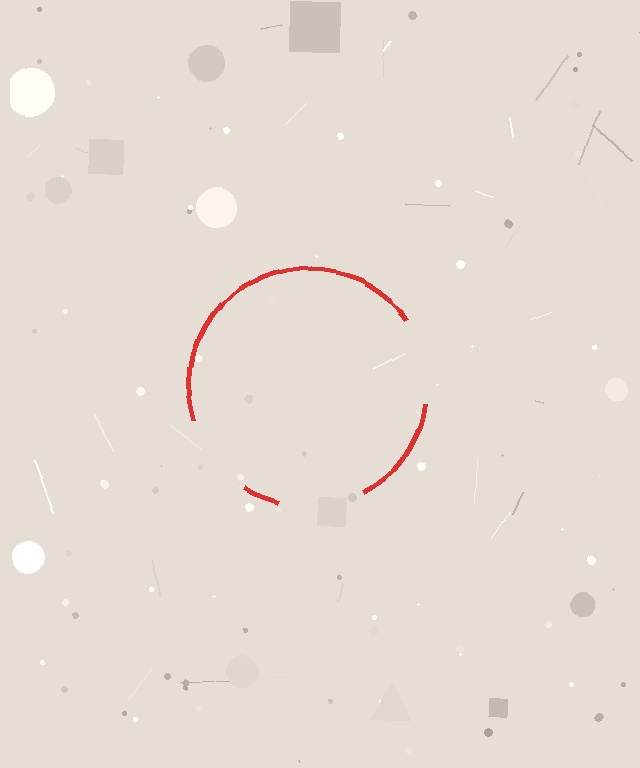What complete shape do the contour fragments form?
The contour fragments form a circle.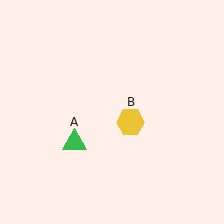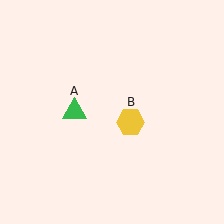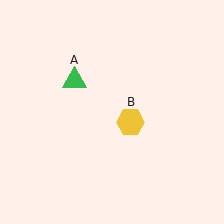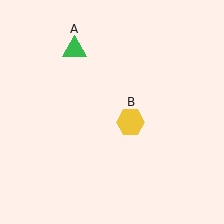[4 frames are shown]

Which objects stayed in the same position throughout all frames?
Yellow hexagon (object B) remained stationary.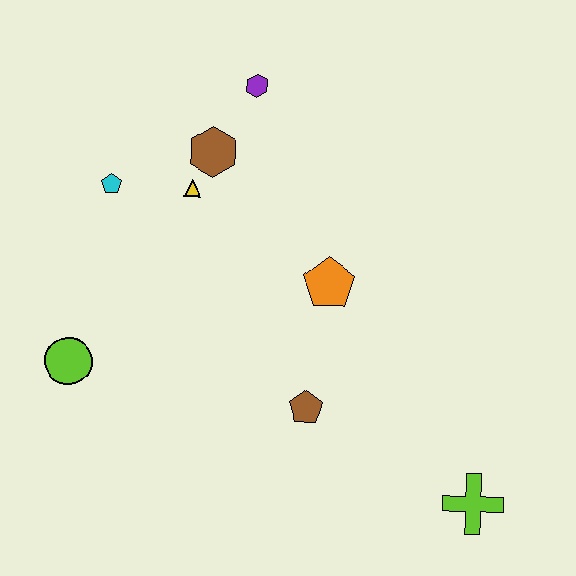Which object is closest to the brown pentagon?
The orange pentagon is closest to the brown pentagon.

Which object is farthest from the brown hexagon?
The lime cross is farthest from the brown hexagon.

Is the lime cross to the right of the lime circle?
Yes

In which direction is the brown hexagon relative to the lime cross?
The brown hexagon is above the lime cross.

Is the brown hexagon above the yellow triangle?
Yes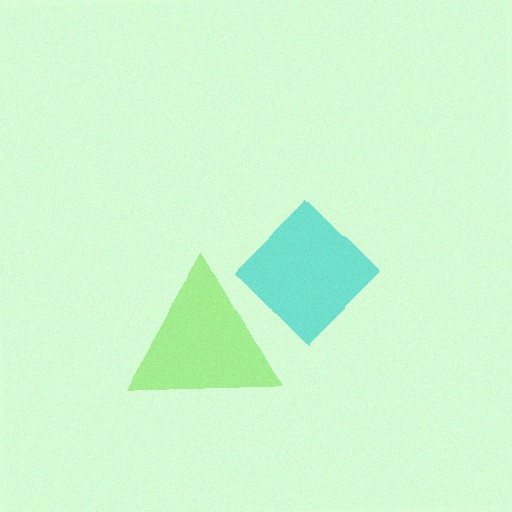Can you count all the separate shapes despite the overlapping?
Yes, there are 2 separate shapes.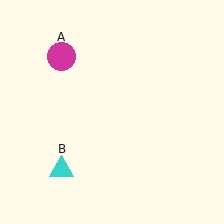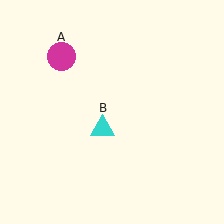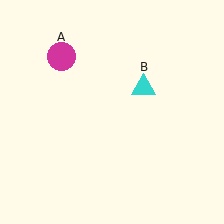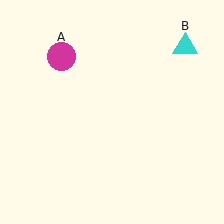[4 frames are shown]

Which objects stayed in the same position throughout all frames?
Magenta circle (object A) remained stationary.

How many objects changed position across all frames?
1 object changed position: cyan triangle (object B).